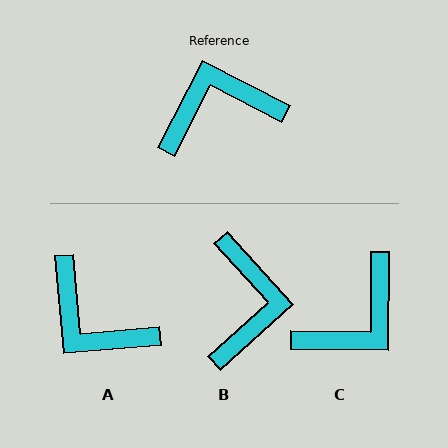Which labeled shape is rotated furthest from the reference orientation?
C, about 153 degrees away.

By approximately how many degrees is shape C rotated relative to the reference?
Approximately 153 degrees clockwise.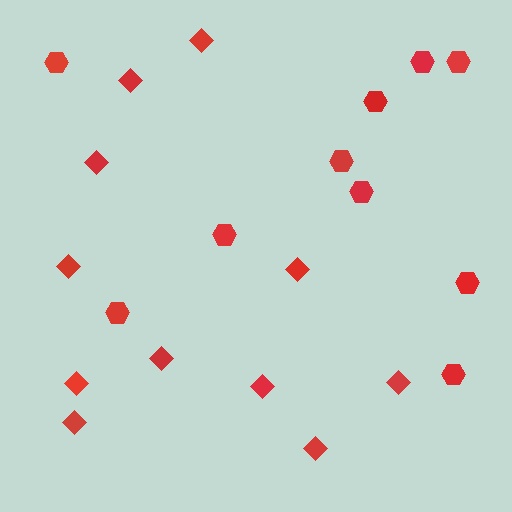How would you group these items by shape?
There are 2 groups: one group of hexagons (10) and one group of diamonds (11).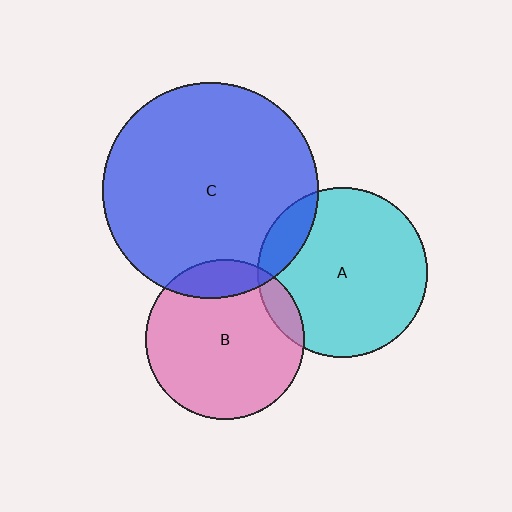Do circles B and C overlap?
Yes.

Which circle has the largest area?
Circle C (blue).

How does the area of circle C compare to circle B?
Approximately 1.8 times.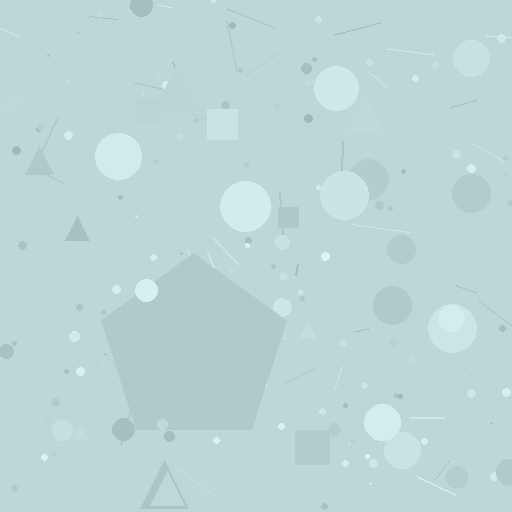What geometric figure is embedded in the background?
A pentagon is embedded in the background.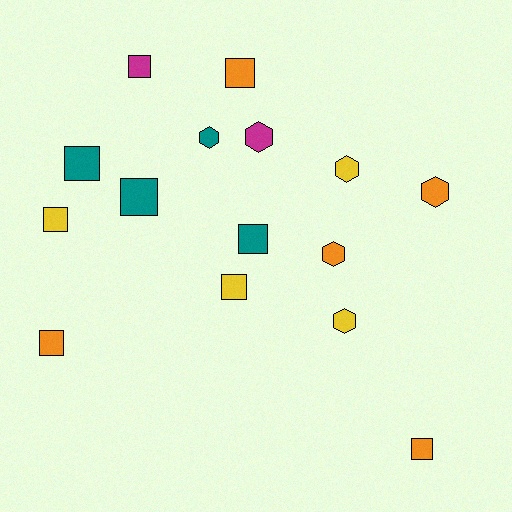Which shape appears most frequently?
Square, with 9 objects.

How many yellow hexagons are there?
There are 2 yellow hexagons.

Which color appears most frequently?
Orange, with 5 objects.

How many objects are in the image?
There are 15 objects.